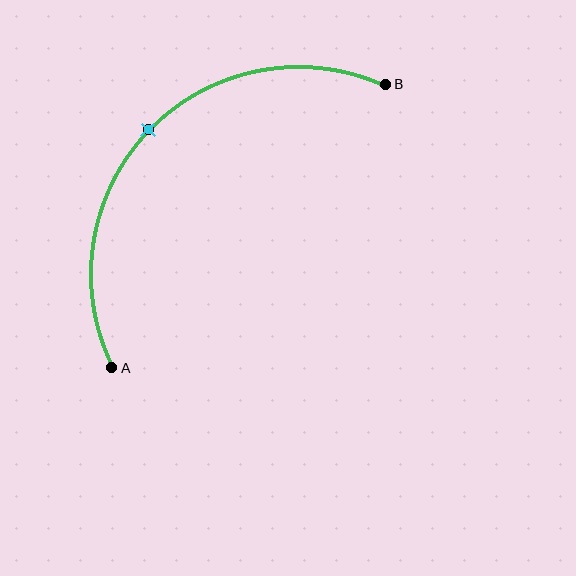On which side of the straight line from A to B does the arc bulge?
The arc bulges above and to the left of the straight line connecting A and B.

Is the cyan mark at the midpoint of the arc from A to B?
Yes. The cyan mark lies on the arc at equal arc-length from both A and B — it is the arc midpoint.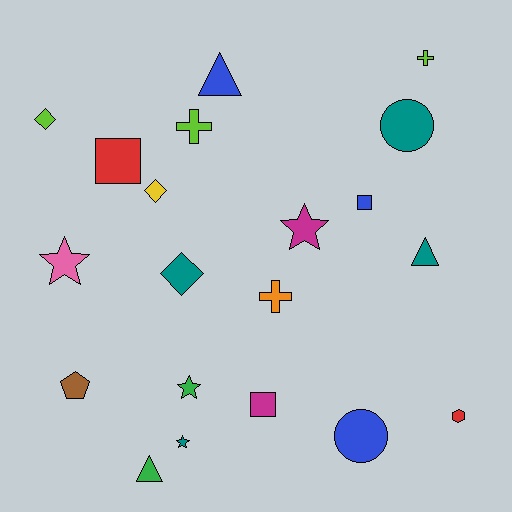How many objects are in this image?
There are 20 objects.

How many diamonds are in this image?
There are 3 diamonds.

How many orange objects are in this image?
There is 1 orange object.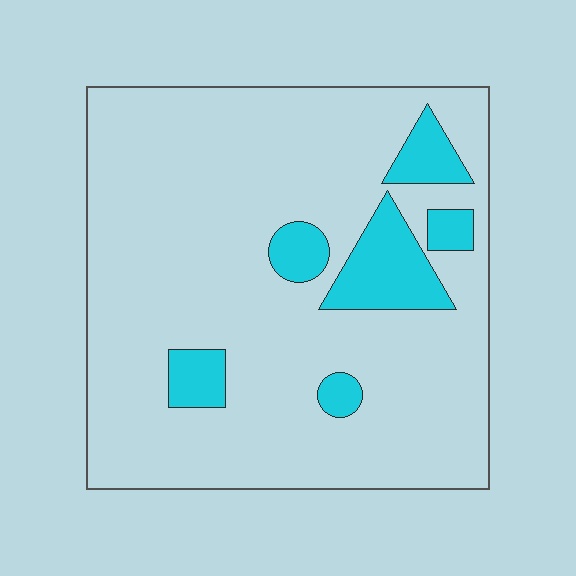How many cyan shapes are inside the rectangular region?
6.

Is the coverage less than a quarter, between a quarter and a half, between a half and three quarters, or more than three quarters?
Less than a quarter.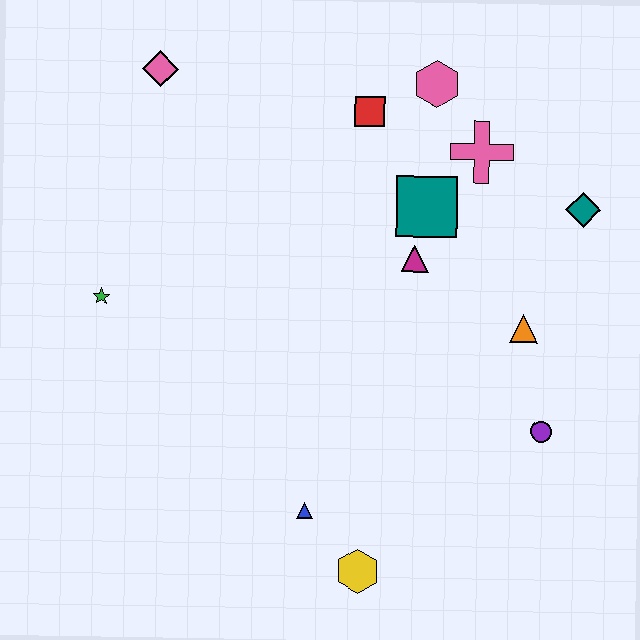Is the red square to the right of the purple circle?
No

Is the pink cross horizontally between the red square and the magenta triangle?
No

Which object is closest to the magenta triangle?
The teal square is closest to the magenta triangle.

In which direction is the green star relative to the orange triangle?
The green star is to the left of the orange triangle.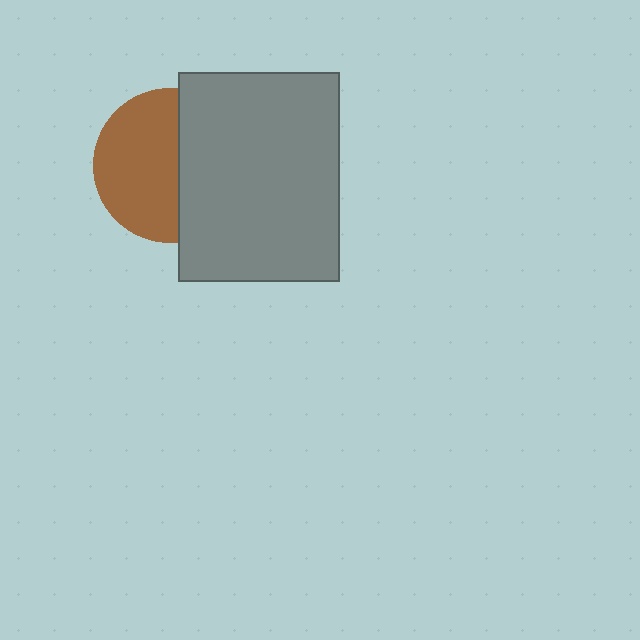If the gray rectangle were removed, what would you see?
You would see the complete brown circle.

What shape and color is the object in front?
The object in front is a gray rectangle.